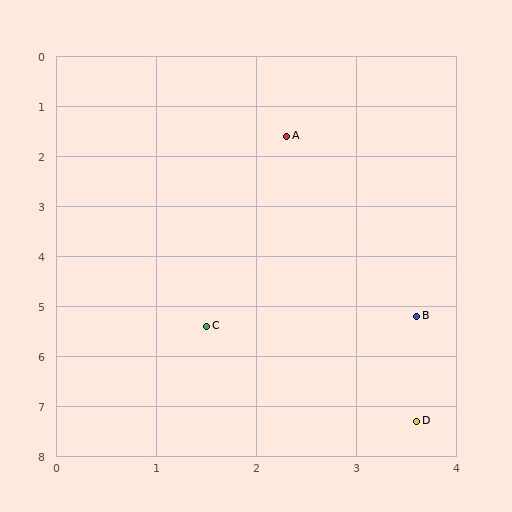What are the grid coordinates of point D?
Point D is at approximately (3.6, 7.3).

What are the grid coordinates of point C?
Point C is at approximately (1.5, 5.4).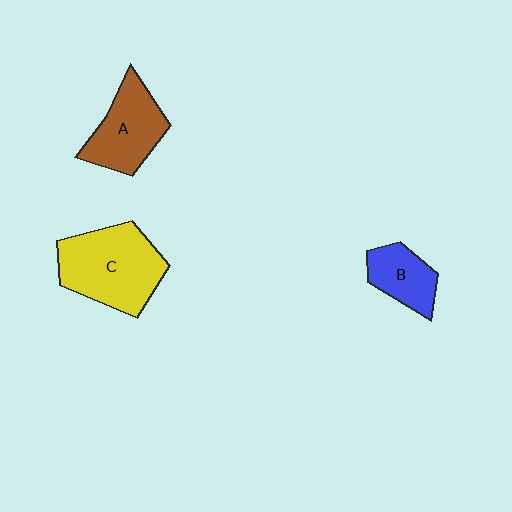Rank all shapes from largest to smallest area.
From largest to smallest: C (yellow), A (brown), B (blue).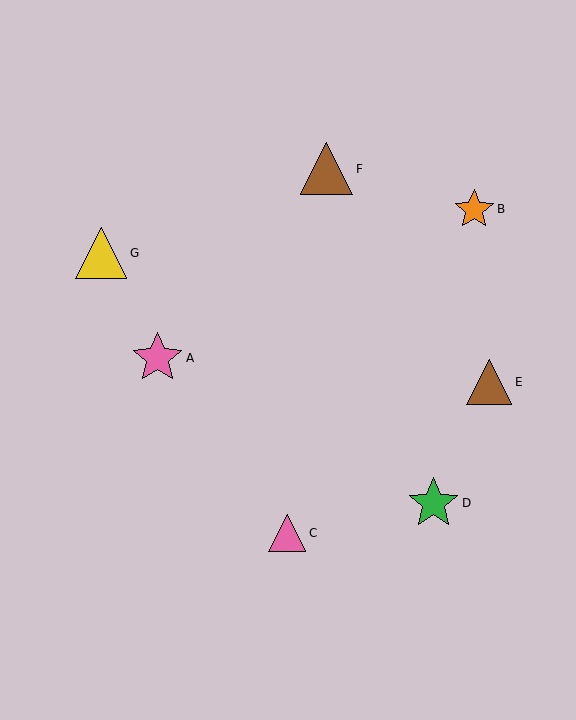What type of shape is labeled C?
Shape C is a pink triangle.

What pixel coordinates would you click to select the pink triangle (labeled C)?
Click at (287, 533) to select the pink triangle C.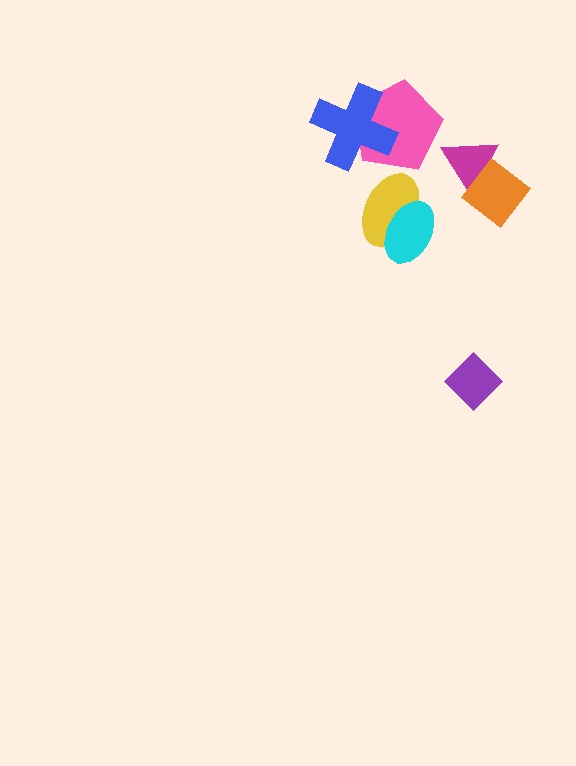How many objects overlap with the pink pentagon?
1 object overlaps with the pink pentagon.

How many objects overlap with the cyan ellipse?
1 object overlaps with the cyan ellipse.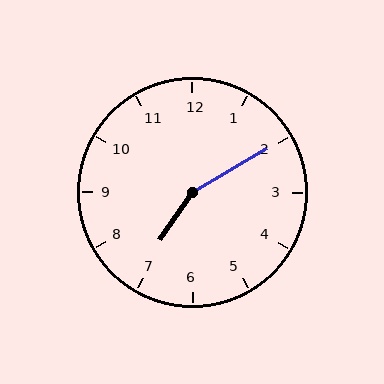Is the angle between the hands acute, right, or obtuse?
It is obtuse.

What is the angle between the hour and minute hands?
Approximately 155 degrees.